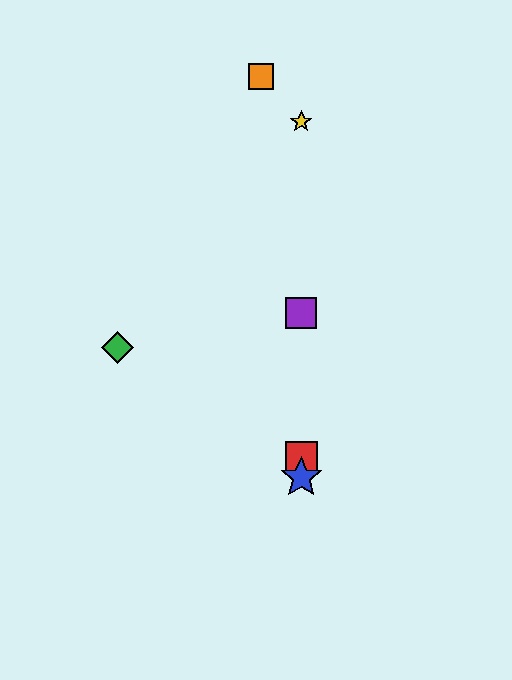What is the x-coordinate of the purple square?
The purple square is at x≈301.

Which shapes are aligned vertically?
The red square, the blue star, the yellow star, the purple square are aligned vertically.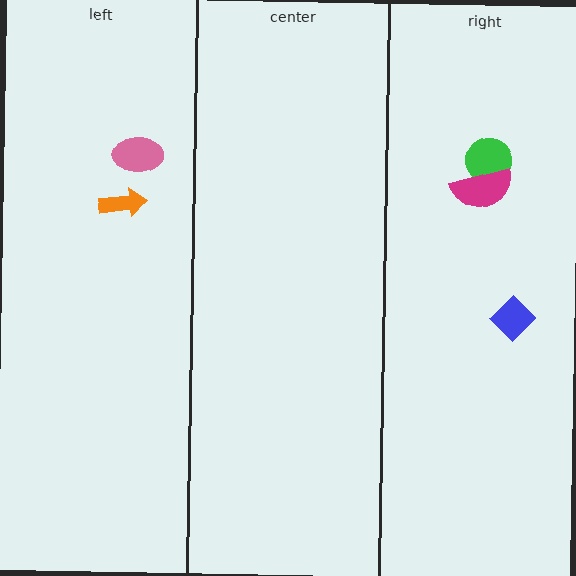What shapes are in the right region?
The blue diamond, the green circle, the magenta semicircle.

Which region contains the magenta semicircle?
The right region.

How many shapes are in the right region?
3.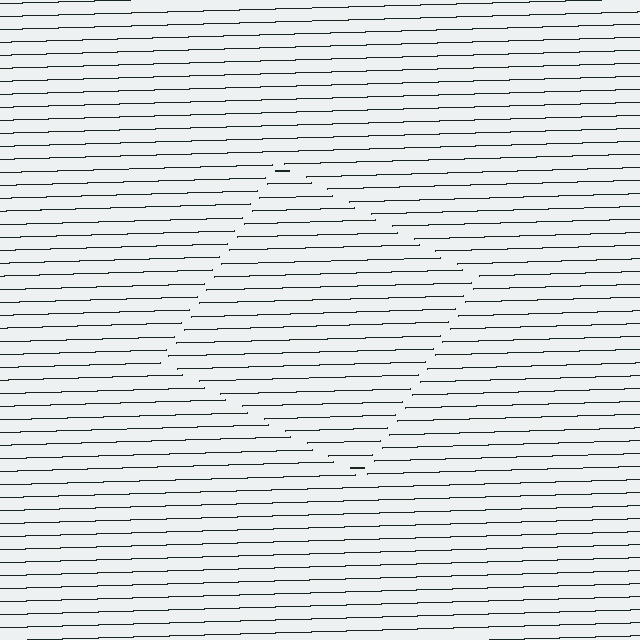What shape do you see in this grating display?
An illusory square. The interior of the shape contains the same grating, shifted by half a period — the contour is defined by the phase discontinuity where line-ends from the inner and outer gratings abut.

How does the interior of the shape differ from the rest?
The interior of the shape contains the same grating, shifted by half a period — the contour is defined by the phase discontinuity where line-ends from the inner and outer gratings abut.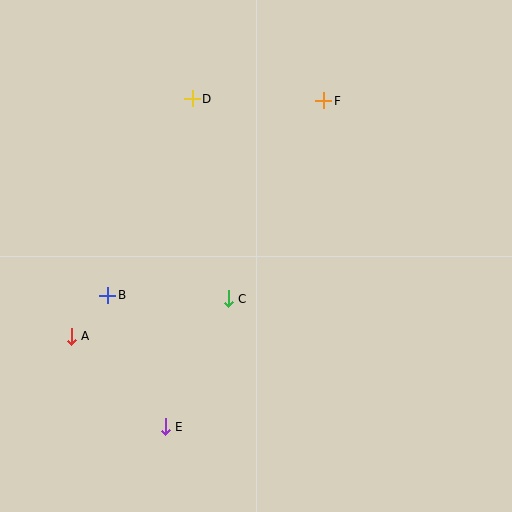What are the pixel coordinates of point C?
Point C is at (228, 299).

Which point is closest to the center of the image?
Point C at (228, 299) is closest to the center.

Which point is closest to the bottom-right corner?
Point C is closest to the bottom-right corner.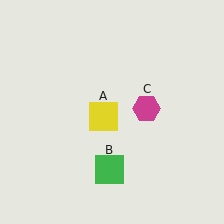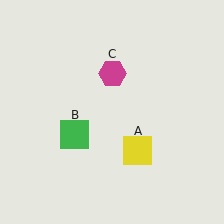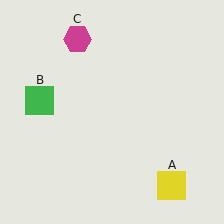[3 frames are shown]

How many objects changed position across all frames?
3 objects changed position: yellow square (object A), green square (object B), magenta hexagon (object C).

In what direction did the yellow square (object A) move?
The yellow square (object A) moved down and to the right.